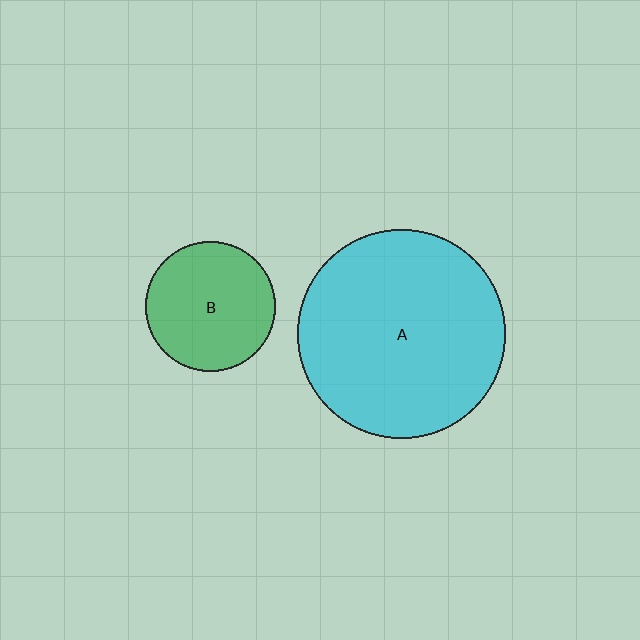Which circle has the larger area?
Circle A (cyan).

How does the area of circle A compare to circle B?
Approximately 2.6 times.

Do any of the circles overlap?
No, none of the circles overlap.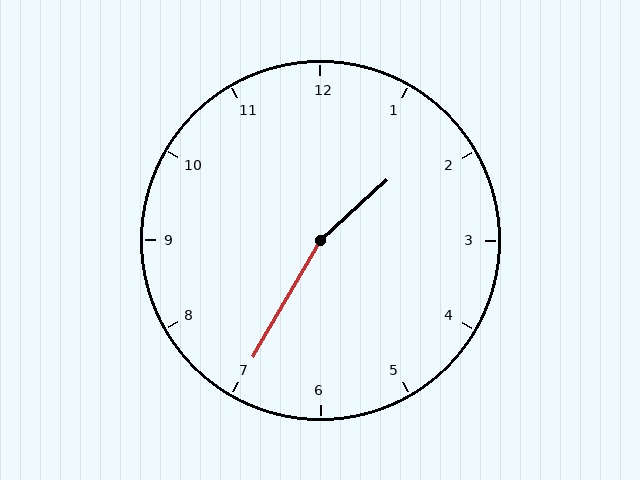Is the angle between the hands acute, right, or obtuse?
It is obtuse.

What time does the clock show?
1:35.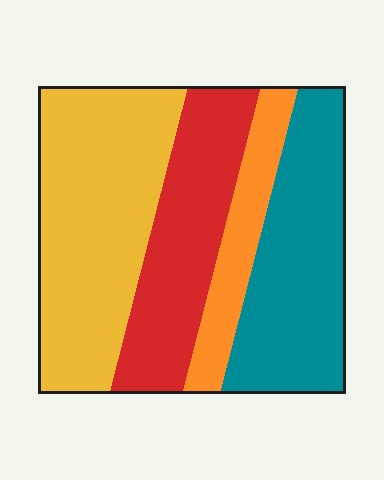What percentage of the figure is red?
Red covers around 25% of the figure.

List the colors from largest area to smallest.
From largest to smallest: yellow, teal, red, orange.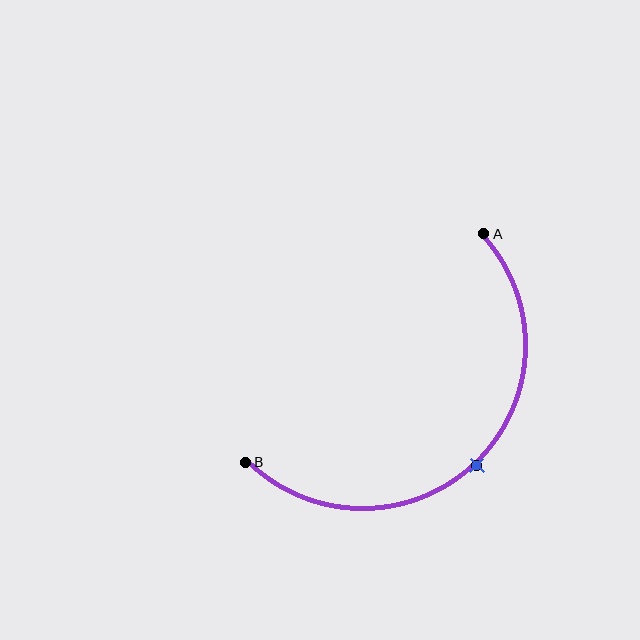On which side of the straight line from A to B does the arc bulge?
The arc bulges below and to the right of the straight line connecting A and B.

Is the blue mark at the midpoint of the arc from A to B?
Yes. The blue mark lies on the arc at equal arc-length from both A and B — it is the arc midpoint.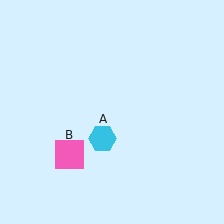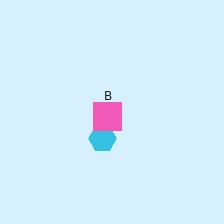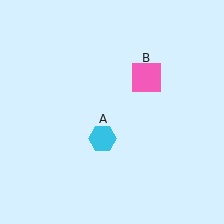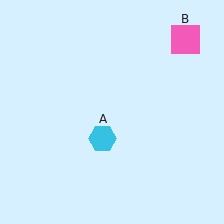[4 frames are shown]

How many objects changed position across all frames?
1 object changed position: pink square (object B).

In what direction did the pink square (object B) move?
The pink square (object B) moved up and to the right.